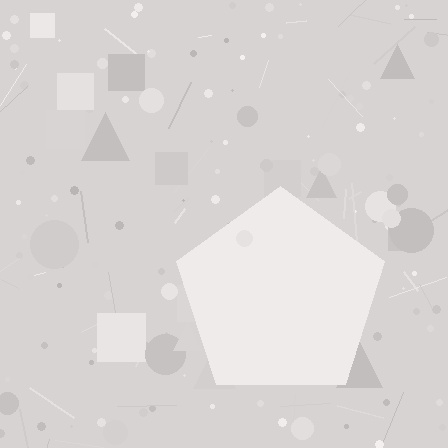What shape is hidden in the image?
A pentagon is hidden in the image.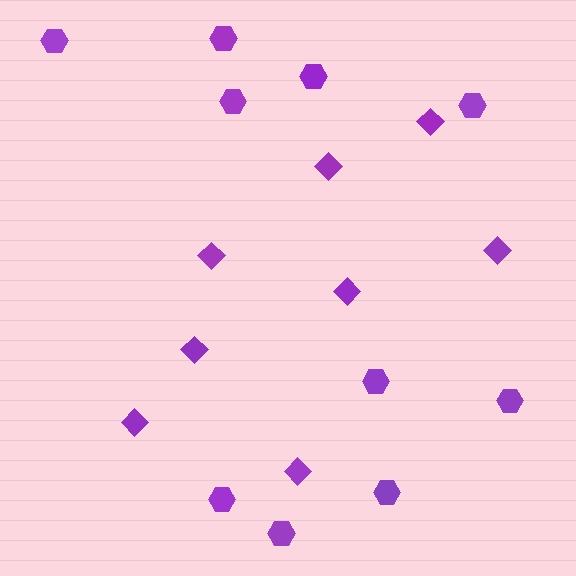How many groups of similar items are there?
There are 2 groups: one group of diamonds (8) and one group of hexagons (10).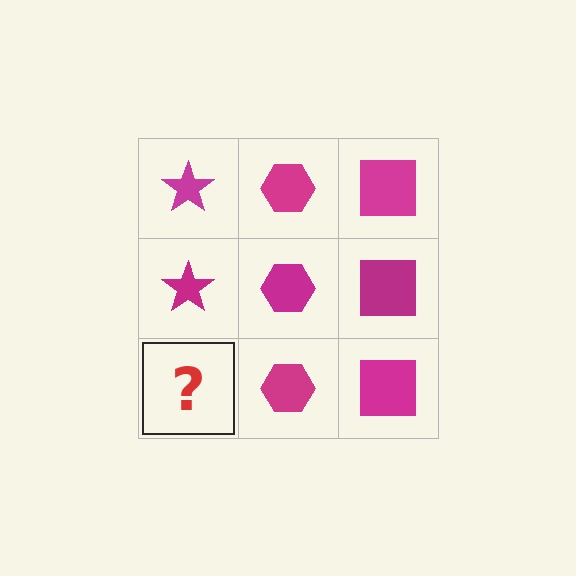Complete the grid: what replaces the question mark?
The question mark should be replaced with a magenta star.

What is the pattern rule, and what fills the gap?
The rule is that each column has a consistent shape. The gap should be filled with a magenta star.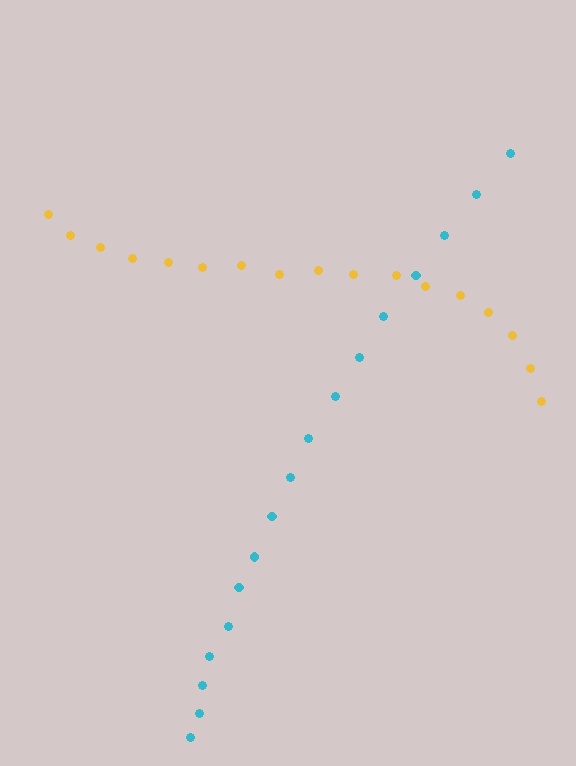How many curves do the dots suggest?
There are 2 distinct paths.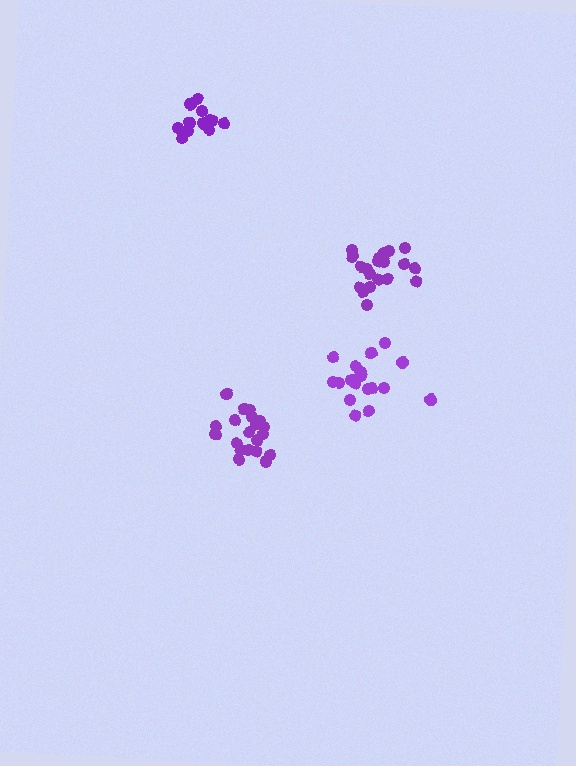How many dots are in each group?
Group 1: 20 dots, Group 2: 18 dots, Group 3: 20 dots, Group 4: 16 dots (74 total).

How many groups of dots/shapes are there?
There are 4 groups.